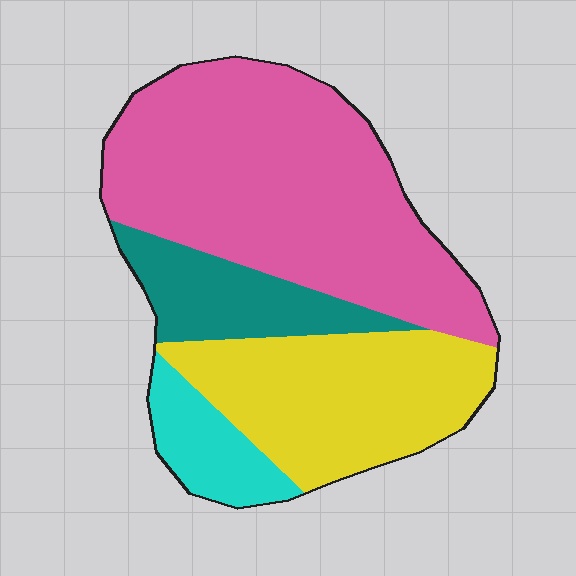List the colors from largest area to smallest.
From largest to smallest: pink, yellow, teal, cyan.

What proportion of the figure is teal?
Teal covers around 15% of the figure.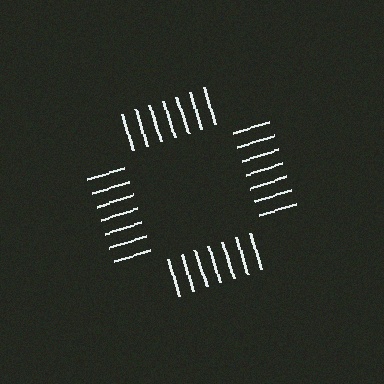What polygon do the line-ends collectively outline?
An illusory square — the line segments terminate on its edges but no continuous stroke is drawn.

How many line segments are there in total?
28 — 7 along each of the 4 edges.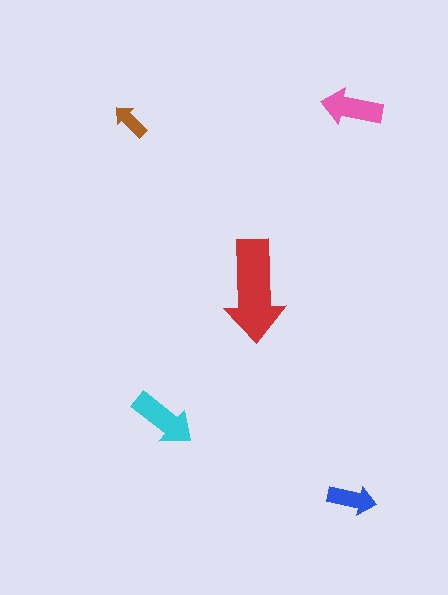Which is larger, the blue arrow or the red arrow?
The red one.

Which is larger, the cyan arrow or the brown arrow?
The cyan one.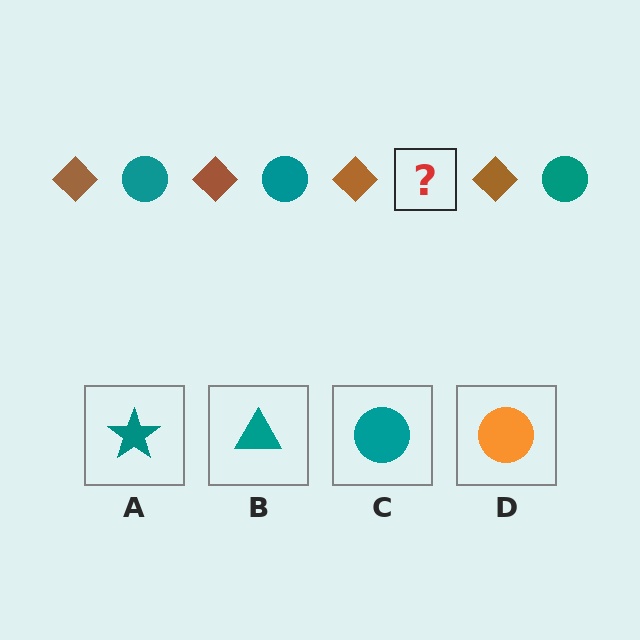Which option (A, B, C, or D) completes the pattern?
C.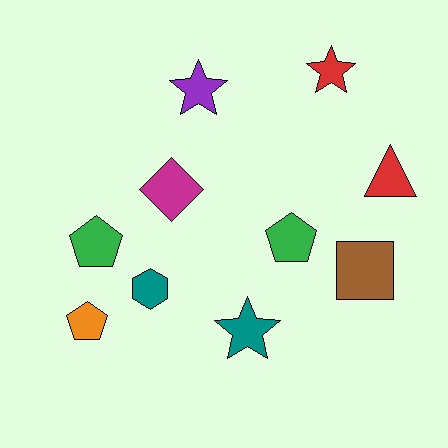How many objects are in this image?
There are 10 objects.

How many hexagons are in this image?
There is 1 hexagon.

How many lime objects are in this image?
There are no lime objects.